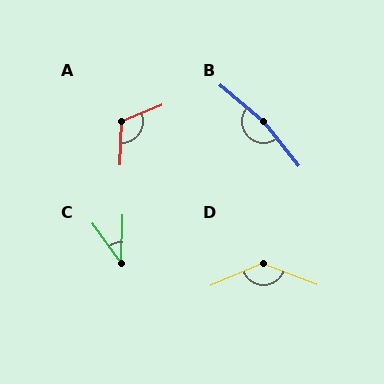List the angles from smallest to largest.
C (37°), A (113°), D (136°), B (168°).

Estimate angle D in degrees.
Approximately 136 degrees.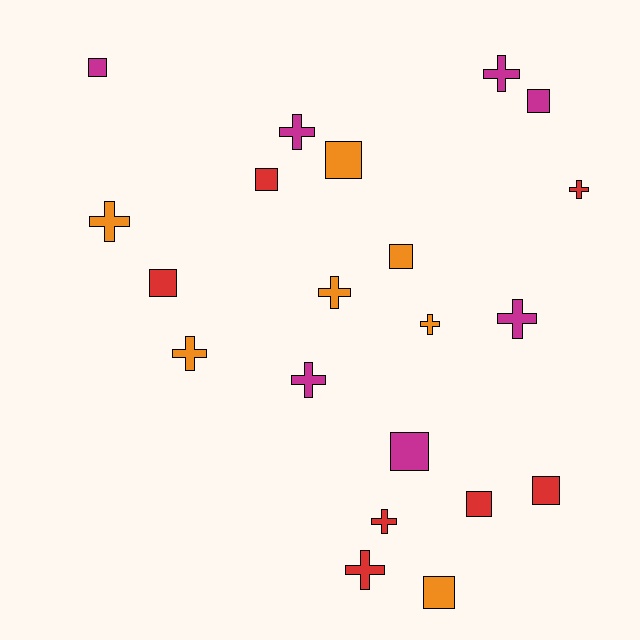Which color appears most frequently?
Orange, with 7 objects.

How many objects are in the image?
There are 21 objects.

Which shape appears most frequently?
Cross, with 11 objects.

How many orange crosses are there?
There are 4 orange crosses.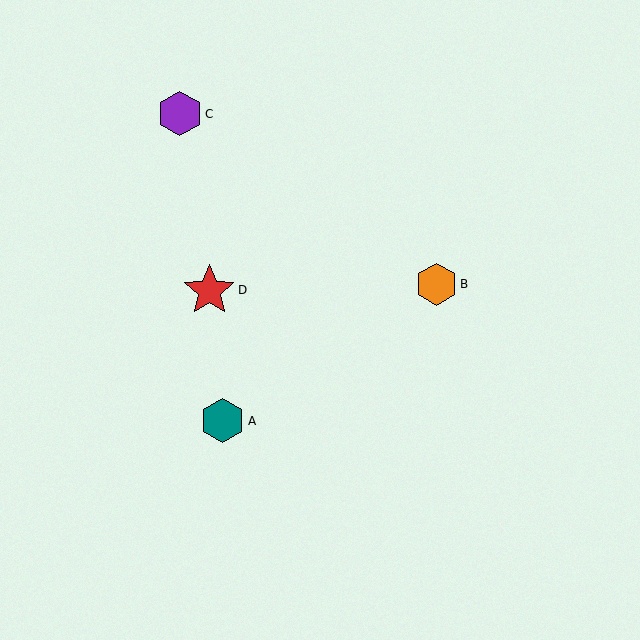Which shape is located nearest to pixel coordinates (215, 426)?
The teal hexagon (labeled A) at (223, 421) is nearest to that location.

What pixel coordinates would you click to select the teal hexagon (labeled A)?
Click at (223, 421) to select the teal hexagon A.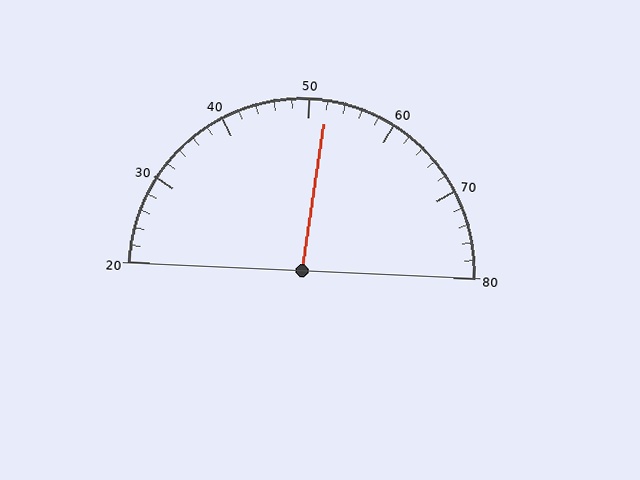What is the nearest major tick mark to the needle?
The nearest major tick mark is 50.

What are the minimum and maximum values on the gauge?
The gauge ranges from 20 to 80.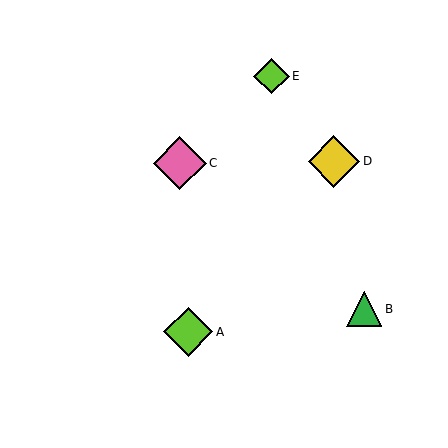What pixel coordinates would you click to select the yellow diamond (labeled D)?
Click at (334, 161) to select the yellow diamond D.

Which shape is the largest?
The pink diamond (labeled C) is the largest.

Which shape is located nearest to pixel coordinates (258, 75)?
The lime diamond (labeled E) at (271, 76) is nearest to that location.